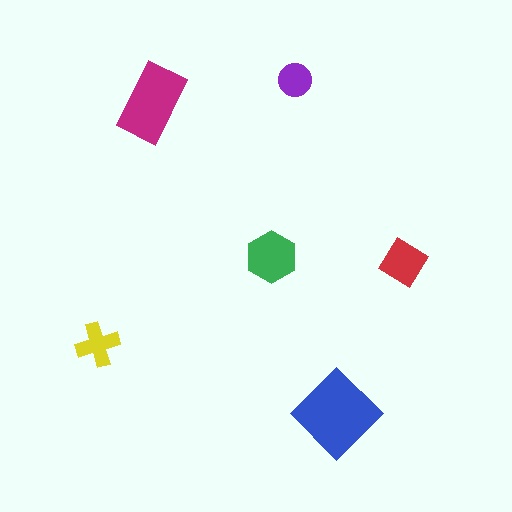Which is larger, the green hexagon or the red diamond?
The green hexagon.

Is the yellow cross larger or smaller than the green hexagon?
Smaller.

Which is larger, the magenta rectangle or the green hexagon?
The magenta rectangle.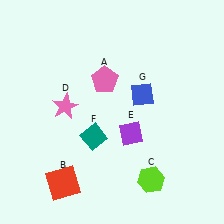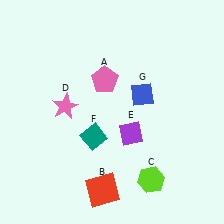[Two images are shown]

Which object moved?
The red square (B) moved right.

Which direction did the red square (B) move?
The red square (B) moved right.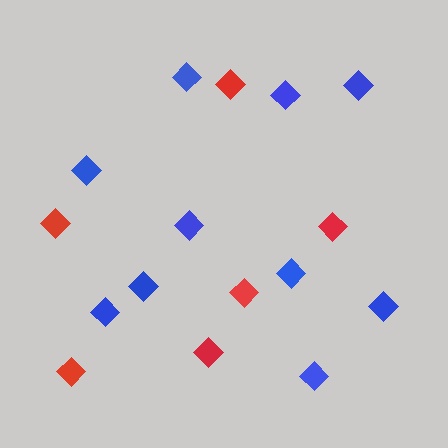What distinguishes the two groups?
There are 2 groups: one group of blue diamonds (10) and one group of red diamonds (6).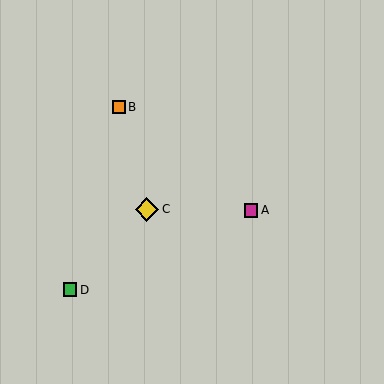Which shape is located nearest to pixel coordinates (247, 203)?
The magenta square (labeled A) at (251, 210) is nearest to that location.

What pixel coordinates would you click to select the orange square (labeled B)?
Click at (119, 107) to select the orange square B.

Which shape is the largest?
The yellow diamond (labeled C) is the largest.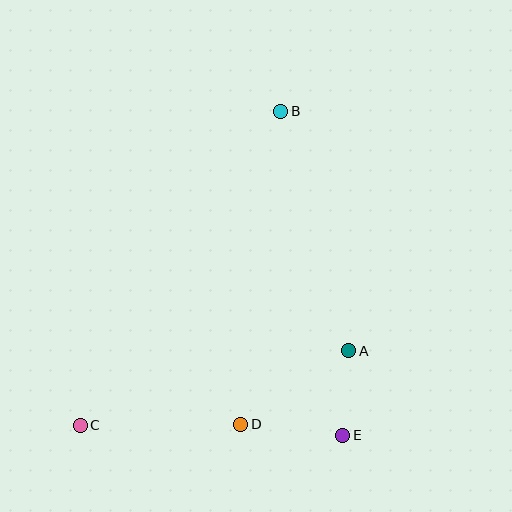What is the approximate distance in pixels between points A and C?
The distance between A and C is approximately 279 pixels.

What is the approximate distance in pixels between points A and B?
The distance between A and B is approximately 249 pixels.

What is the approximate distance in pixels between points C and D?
The distance between C and D is approximately 161 pixels.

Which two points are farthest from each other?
Points B and C are farthest from each other.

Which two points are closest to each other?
Points A and E are closest to each other.